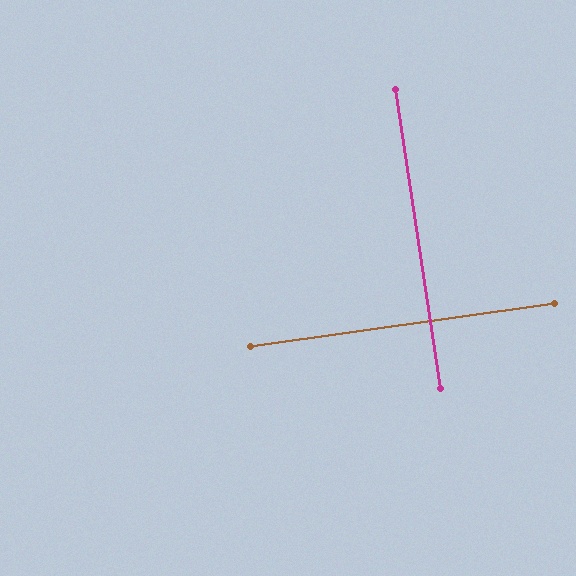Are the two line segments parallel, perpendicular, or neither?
Perpendicular — they meet at approximately 89°.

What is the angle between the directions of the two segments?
Approximately 89 degrees.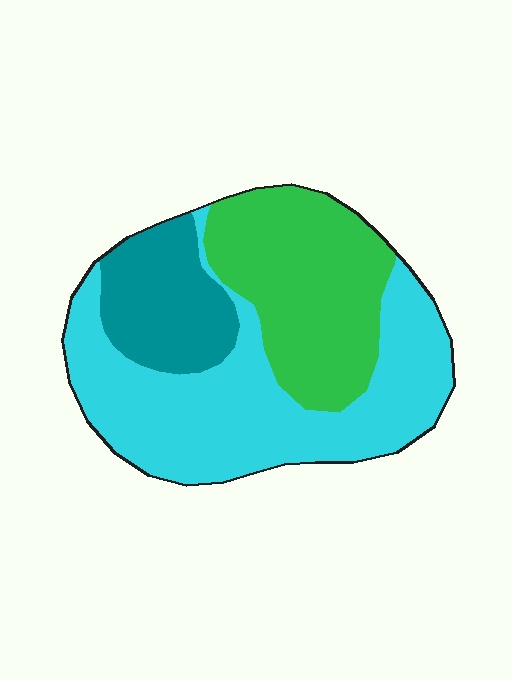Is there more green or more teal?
Green.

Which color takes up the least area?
Teal, at roughly 20%.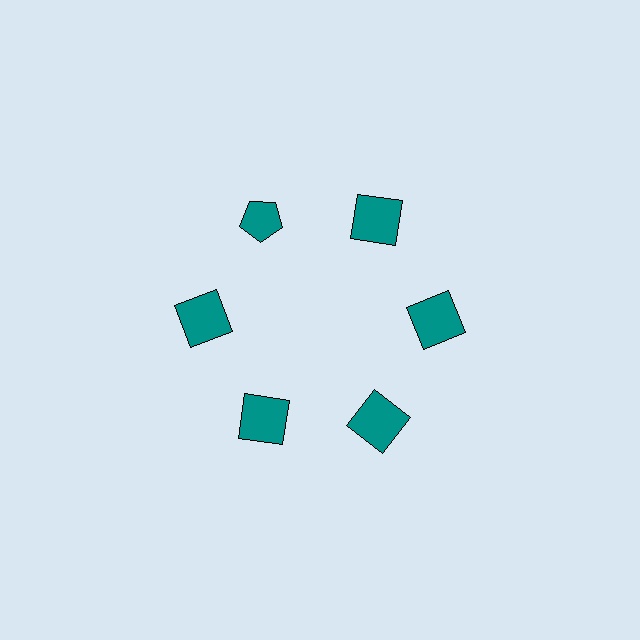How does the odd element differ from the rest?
It has a different shape: pentagon instead of square.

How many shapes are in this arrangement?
There are 6 shapes arranged in a ring pattern.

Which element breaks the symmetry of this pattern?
The teal pentagon at roughly the 11 o'clock position breaks the symmetry. All other shapes are teal squares.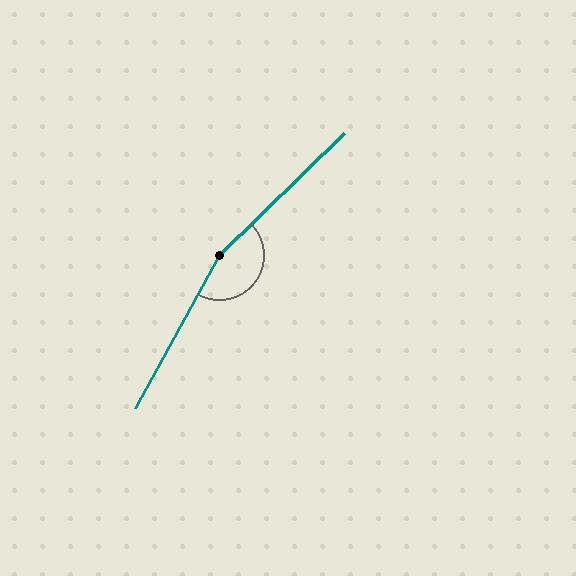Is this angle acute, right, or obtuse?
It is obtuse.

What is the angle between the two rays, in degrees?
Approximately 163 degrees.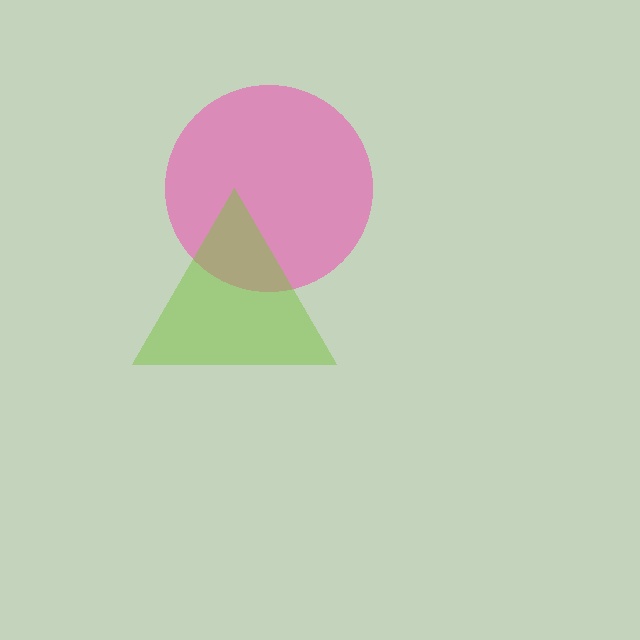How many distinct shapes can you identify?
There are 2 distinct shapes: a pink circle, a lime triangle.